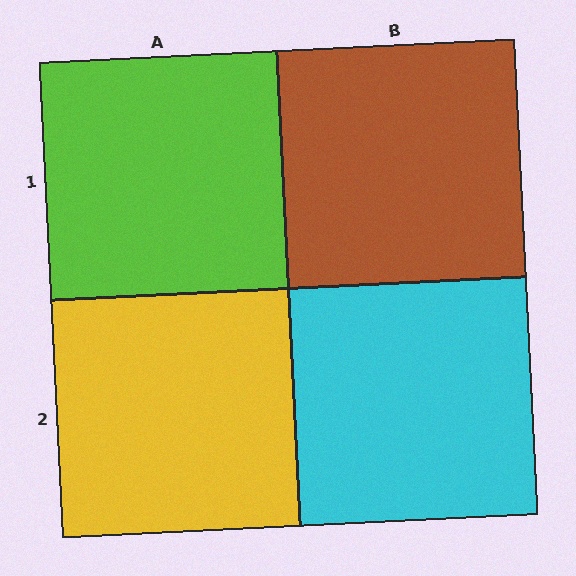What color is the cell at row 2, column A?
Yellow.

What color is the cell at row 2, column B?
Cyan.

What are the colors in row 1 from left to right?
Lime, brown.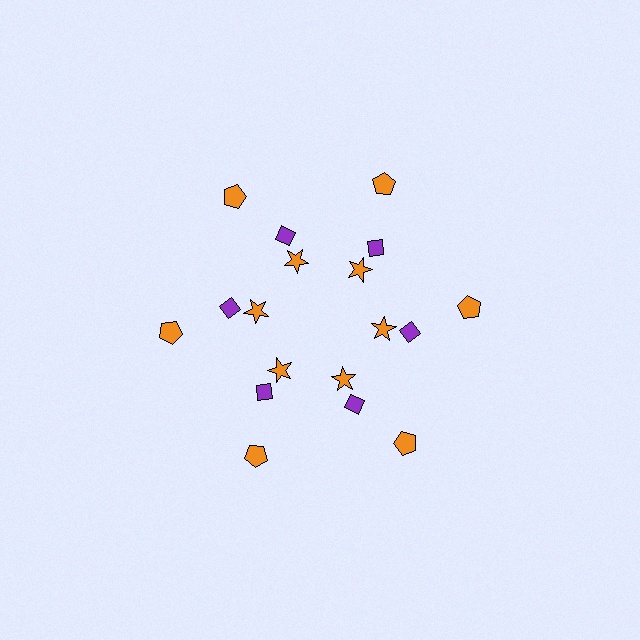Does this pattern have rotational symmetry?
Yes, this pattern has 6-fold rotational symmetry. It looks the same after rotating 60 degrees around the center.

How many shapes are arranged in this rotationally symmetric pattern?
There are 18 shapes, arranged in 6 groups of 3.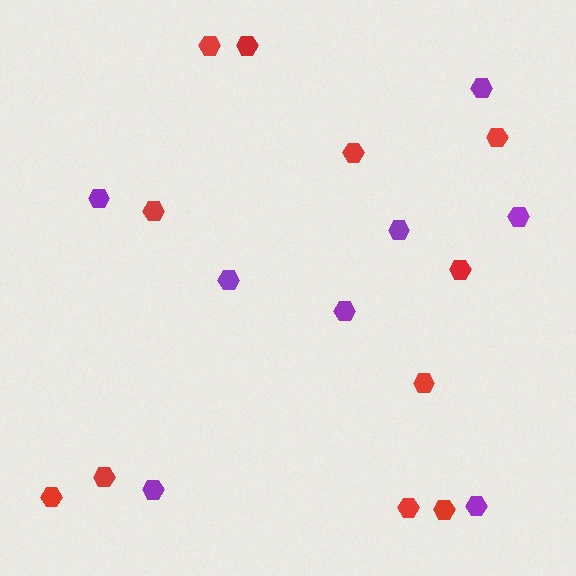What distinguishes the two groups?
There are 2 groups: one group of red hexagons (11) and one group of purple hexagons (8).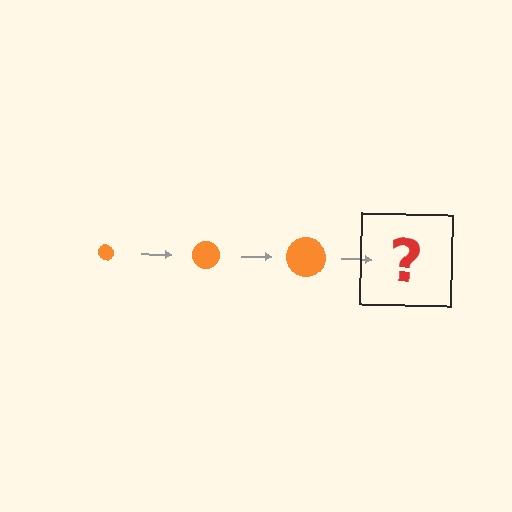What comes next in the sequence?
The next element should be an orange circle, larger than the previous one.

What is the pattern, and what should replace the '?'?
The pattern is that the circle gets progressively larger each step. The '?' should be an orange circle, larger than the previous one.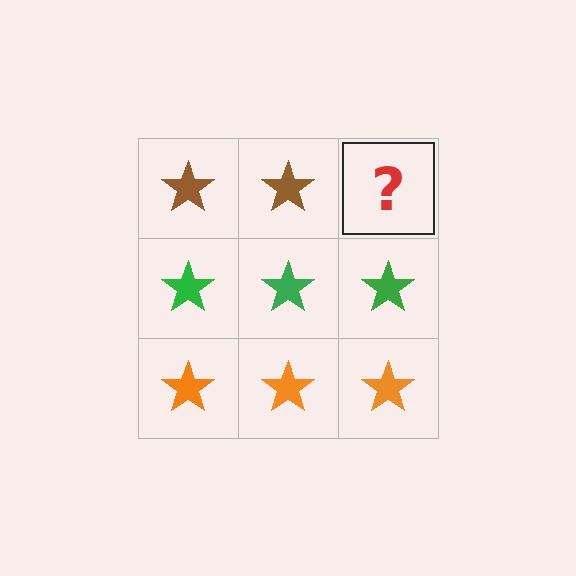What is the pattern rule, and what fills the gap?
The rule is that each row has a consistent color. The gap should be filled with a brown star.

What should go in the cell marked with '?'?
The missing cell should contain a brown star.